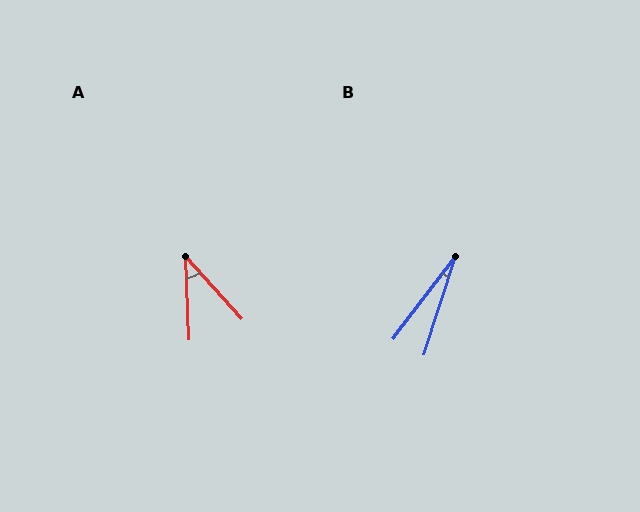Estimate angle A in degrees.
Approximately 40 degrees.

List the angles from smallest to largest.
B (20°), A (40°).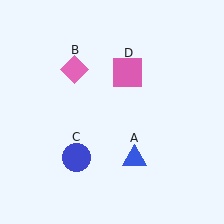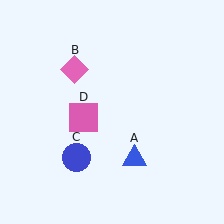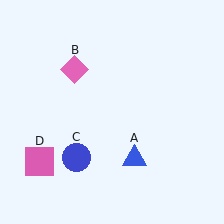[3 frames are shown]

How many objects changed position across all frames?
1 object changed position: pink square (object D).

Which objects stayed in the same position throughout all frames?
Blue triangle (object A) and pink diamond (object B) and blue circle (object C) remained stationary.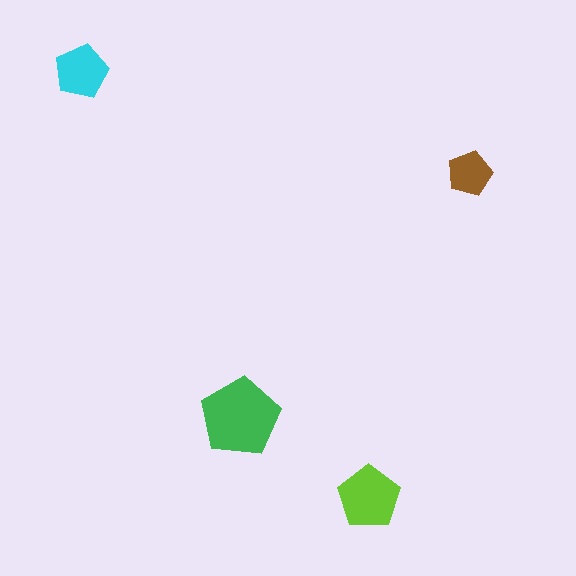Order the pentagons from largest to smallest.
the green one, the lime one, the cyan one, the brown one.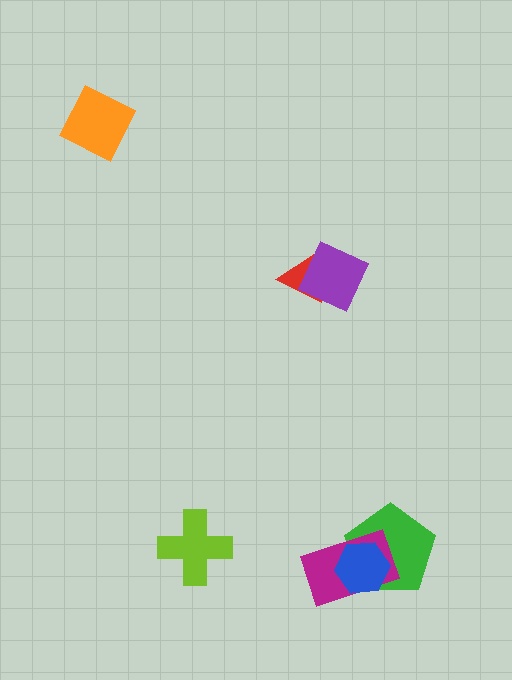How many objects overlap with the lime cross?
0 objects overlap with the lime cross.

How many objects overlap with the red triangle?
1 object overlaps with the red triangle.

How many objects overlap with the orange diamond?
0 objects overlap with the orange diamond.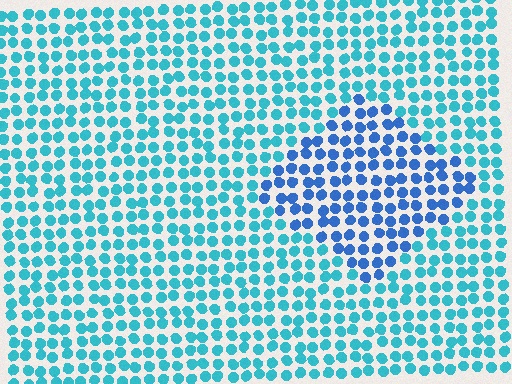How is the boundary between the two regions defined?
The boundary is defined purely by a slight shift in hue (about 32 degrees). Spacing, size, and orientation are identical on both sides.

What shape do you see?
I see a diamond.